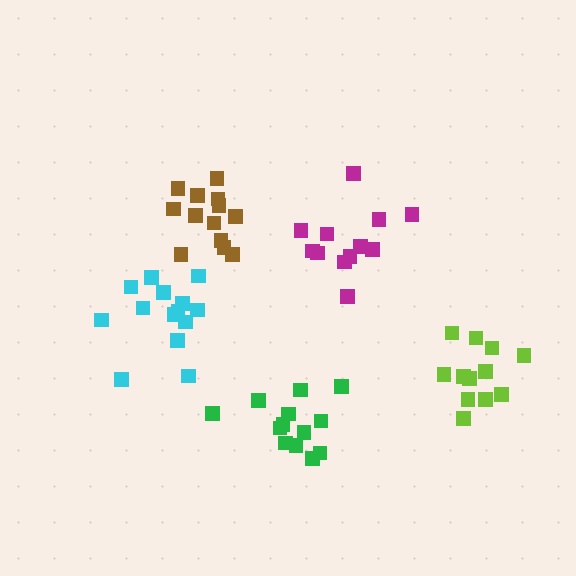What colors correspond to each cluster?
The clusters are colored: magenta, cyan, brown, lime, green.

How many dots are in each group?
Group 1: 12 dots, Group 2: 14 dots, Group 3: 13 dots, Group 4: 12 dots, Group 5: 13 dots (64 total).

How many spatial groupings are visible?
There are 5 spatial groupings.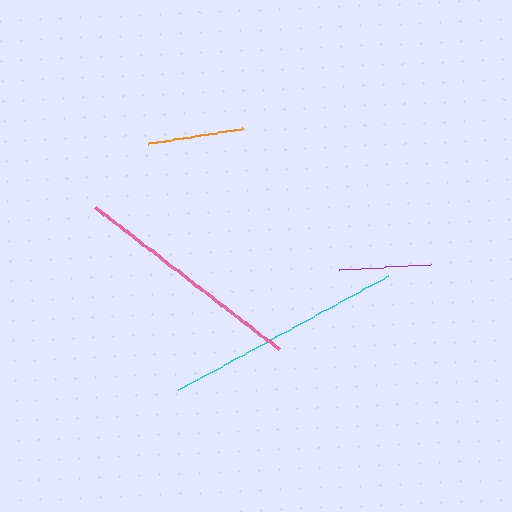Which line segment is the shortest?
The purple line is the shortest at approximately 92 pixels.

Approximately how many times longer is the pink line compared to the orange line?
The pink line is approximately 2.4 times the length of the orange line.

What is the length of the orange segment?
The orange segment is approximately 95 pixels long.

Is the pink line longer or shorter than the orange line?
The pink line is longer than the orange line.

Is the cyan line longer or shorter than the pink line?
The cyan line is longer than the pink line.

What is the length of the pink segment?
The pink segment is approximately 234 pixels long.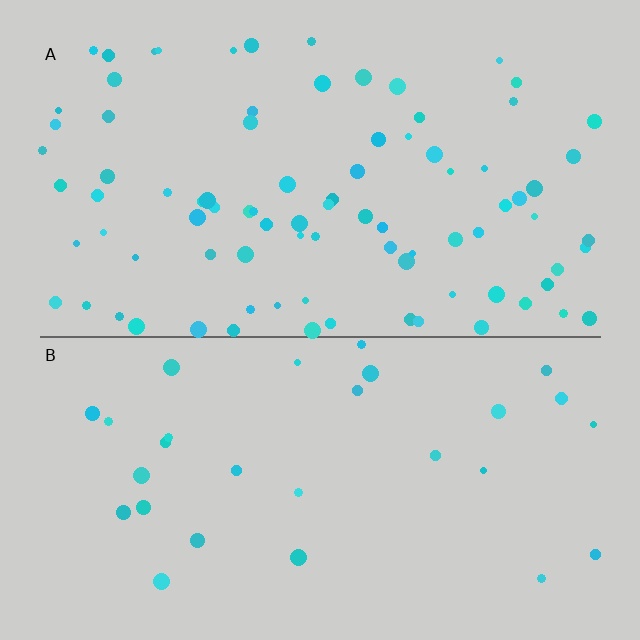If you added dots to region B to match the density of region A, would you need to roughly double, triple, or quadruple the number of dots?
Approximately triple.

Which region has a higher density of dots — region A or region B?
A (the top).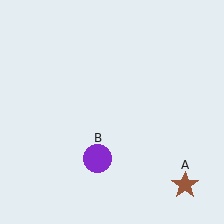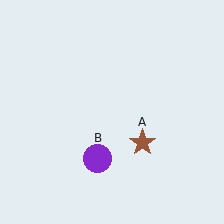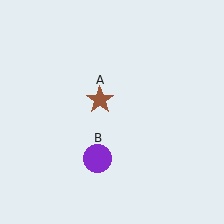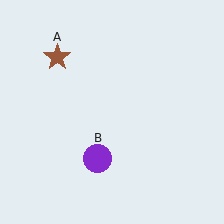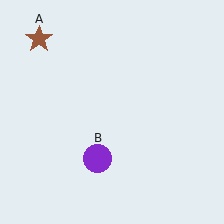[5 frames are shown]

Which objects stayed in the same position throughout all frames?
Purple circle (object B) remained stationary.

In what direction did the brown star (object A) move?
The brown star (object A) moved up and to the left.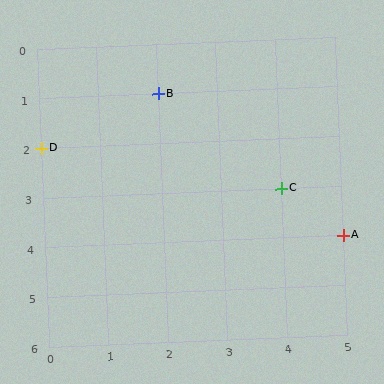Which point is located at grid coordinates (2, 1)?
Point B is at (2, 1).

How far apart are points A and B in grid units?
Points A and B are 3 columns and 3 rows apart (about 4.2 grid units diagonally).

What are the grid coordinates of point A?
Point A is at grid coordinates (5, 4).